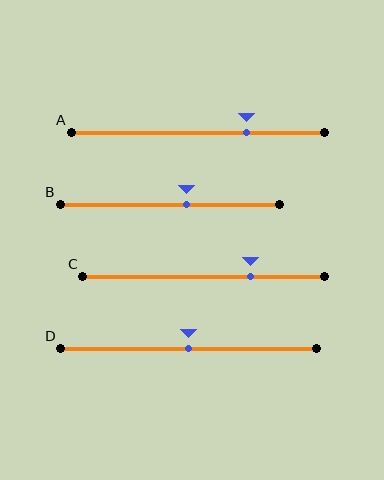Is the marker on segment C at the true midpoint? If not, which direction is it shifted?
No, the marker on segment C is shifted to the right by about 19% of the segment length.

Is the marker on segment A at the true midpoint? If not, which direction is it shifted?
No, the marker on segment A is shifted to the right by about 19% of the segment length.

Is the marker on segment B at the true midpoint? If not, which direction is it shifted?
No, the marker on segment B is shifted to the right by about 8% of the segment length.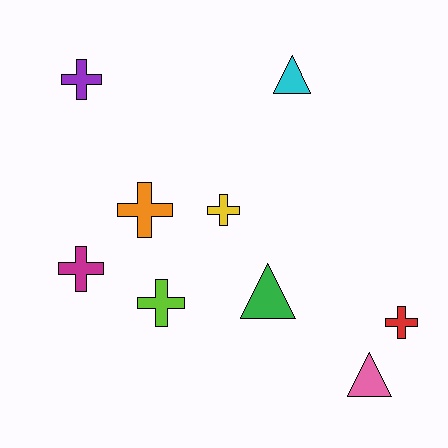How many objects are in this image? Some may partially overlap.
There are 9 objects.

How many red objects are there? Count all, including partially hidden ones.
There is 1 red object.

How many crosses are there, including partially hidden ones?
There are 6 crosses.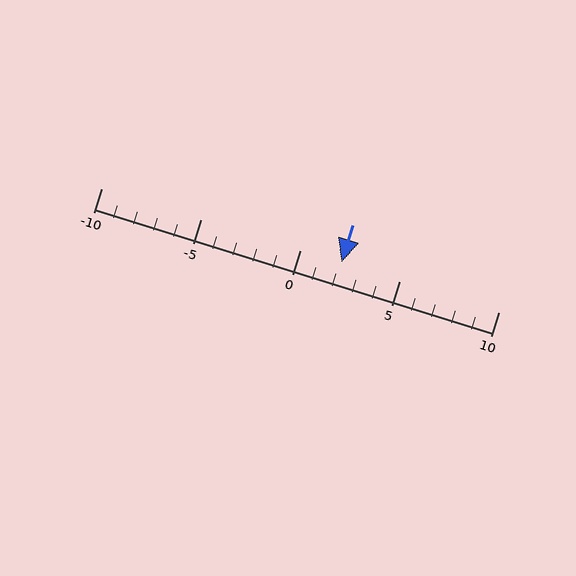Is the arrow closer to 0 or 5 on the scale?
The arrow is closer to 0.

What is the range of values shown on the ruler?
The ruler shows values from -10 to 10.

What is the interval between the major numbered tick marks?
The major tick marks are spaced 5 units apart.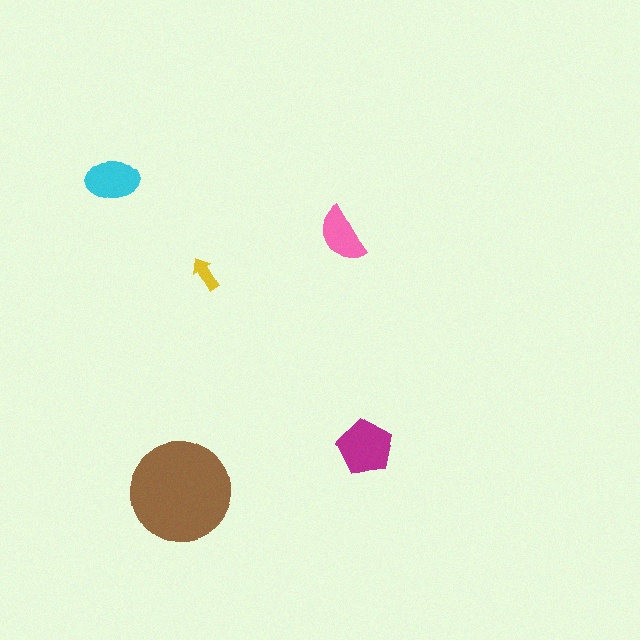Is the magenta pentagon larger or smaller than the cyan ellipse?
Larger.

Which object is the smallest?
The yellow arrow.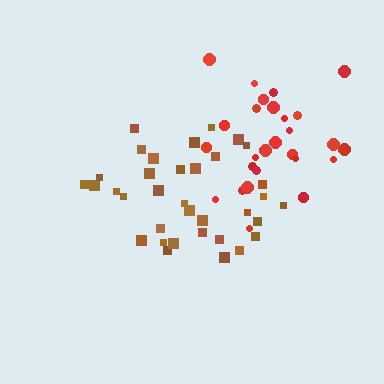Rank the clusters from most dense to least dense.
red, brown.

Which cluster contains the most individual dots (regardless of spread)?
Brown (35).